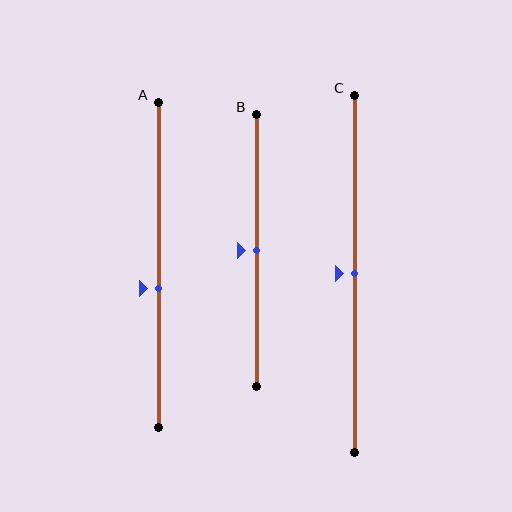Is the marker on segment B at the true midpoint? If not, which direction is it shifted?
Yes, the marker on segment B is at the true midpoint.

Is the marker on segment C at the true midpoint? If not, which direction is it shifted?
Yes, the marker on segment C is at the true midpoint.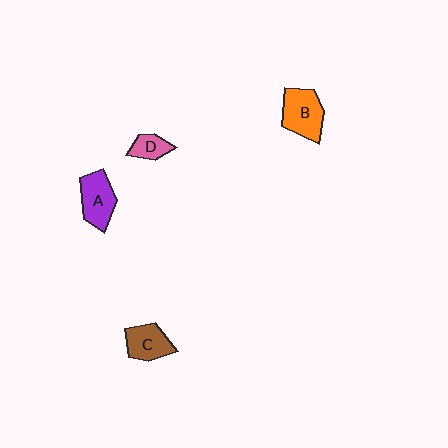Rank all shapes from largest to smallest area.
From largest to smallest: B (orange), A (purple), C (brown), D (pink).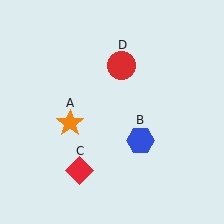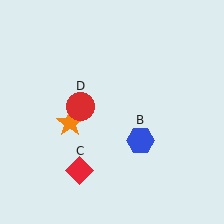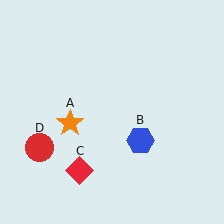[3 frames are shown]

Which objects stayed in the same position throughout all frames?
Orange star (object A) and blue hexagon (object B) and red diamond (object C) remained stationary.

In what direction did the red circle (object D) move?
The red circle (object D) moved down and to the left.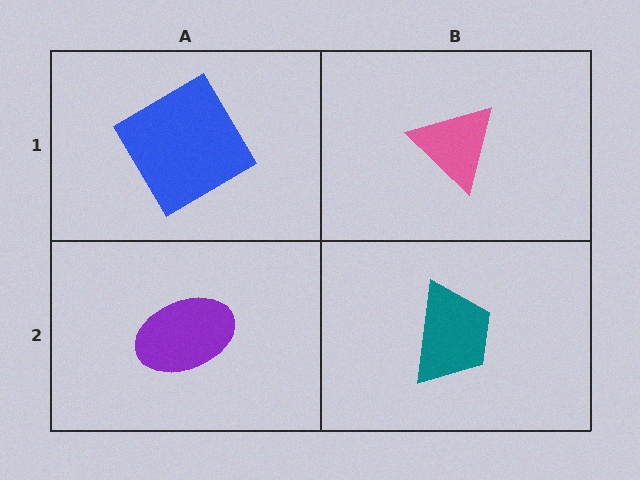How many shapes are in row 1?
2 shapes.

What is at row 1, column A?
A blue diamond.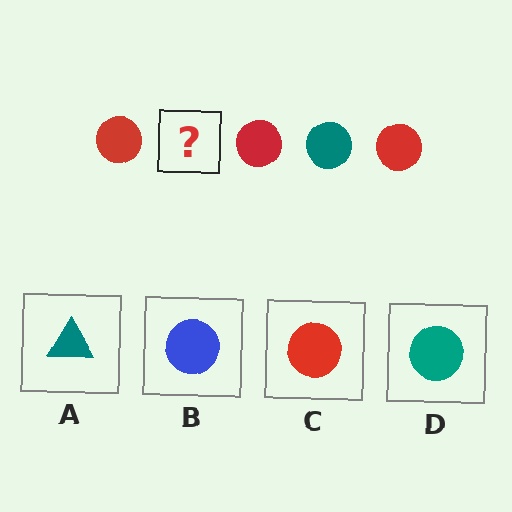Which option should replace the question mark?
Option D.